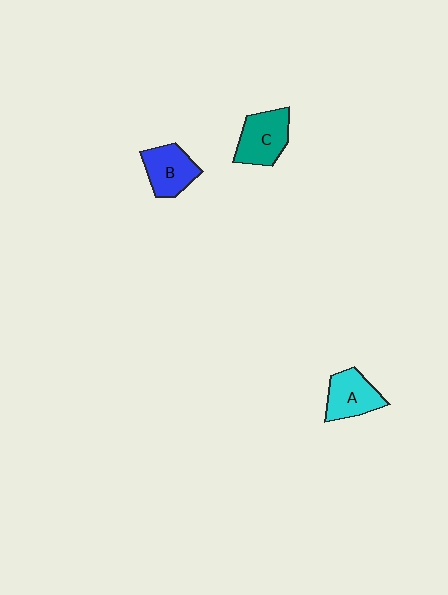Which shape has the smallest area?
Shape A (cyan).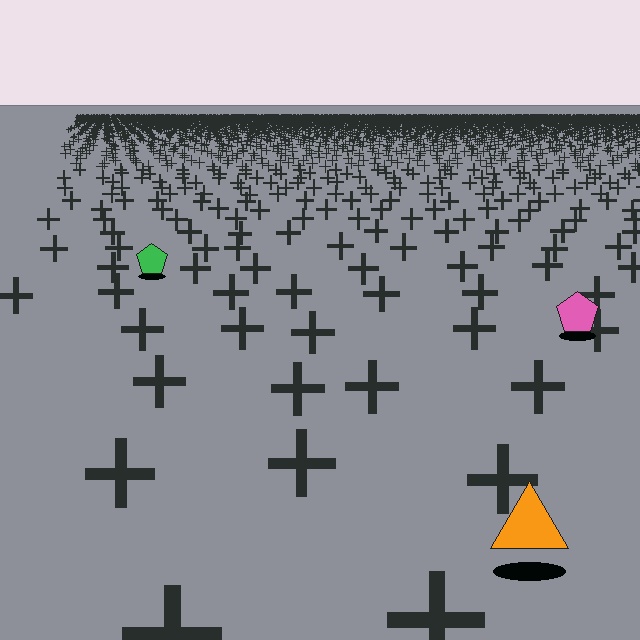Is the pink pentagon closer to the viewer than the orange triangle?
No. The orange triangle is closer — you can tell from the texture gradient: the ground texture is coarser near it.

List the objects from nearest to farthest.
From nearest to farthest: the orange triangle, the pink pentagon, the green pentagon.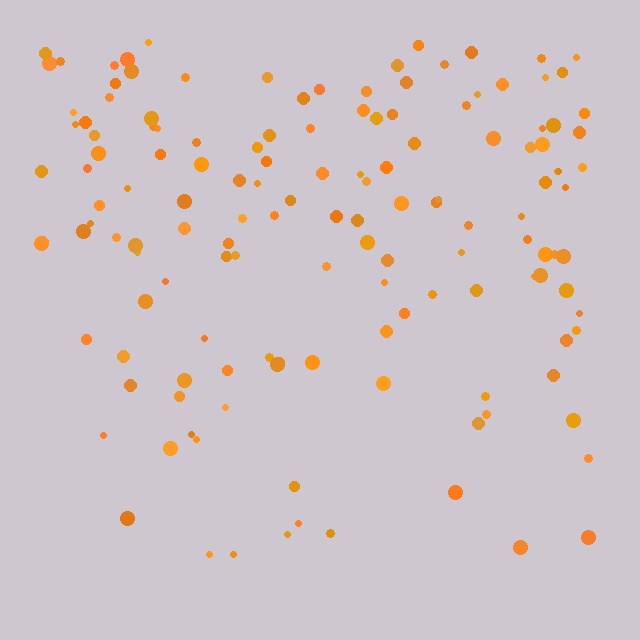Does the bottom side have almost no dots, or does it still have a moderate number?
Still a moderate number, just noticeably fewer than the top.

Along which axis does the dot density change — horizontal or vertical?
Vertical.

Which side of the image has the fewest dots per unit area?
The bottom.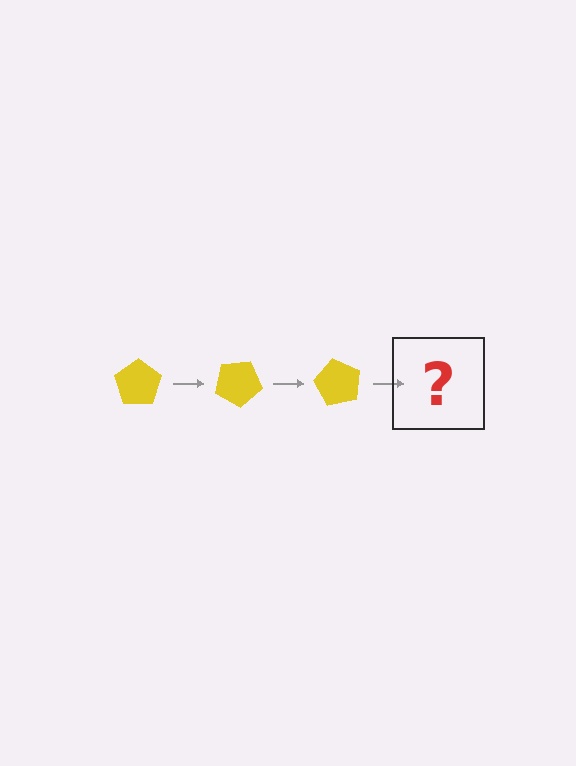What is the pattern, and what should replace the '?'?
The pattern is that the pentagon rotates 30 degrees each step. The '?' should be a yellow pentagon rotated 90 degrees.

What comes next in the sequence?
The next element should be a yellow pentagon rotated 90 degrees.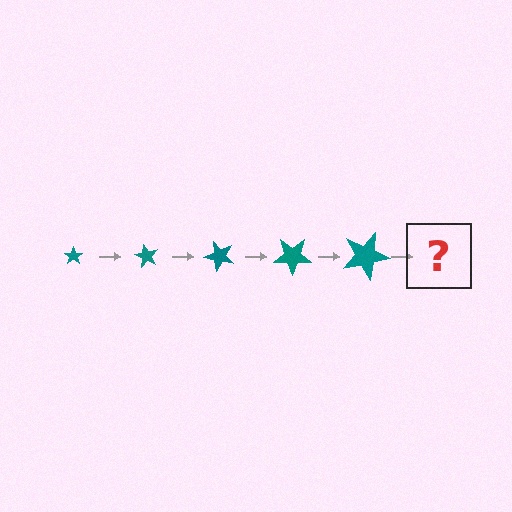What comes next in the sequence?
The next element should be a star, larger than the previous one and rotated 300 degrees from the start.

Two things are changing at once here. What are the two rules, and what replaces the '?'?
The two rules are that the star grows larger each step and it rotates 60 degrees each step. The '?' should be a star, larger than the previous one and rotated 300 degrees from the start.